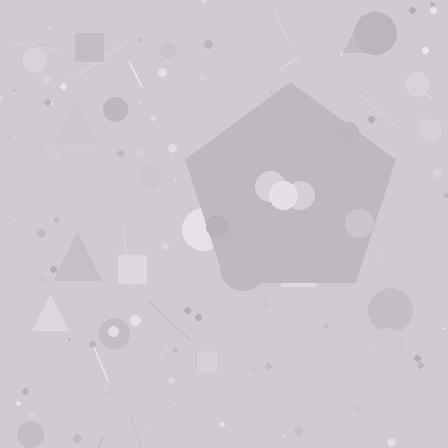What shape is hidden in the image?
A pentagon is hidden in the image.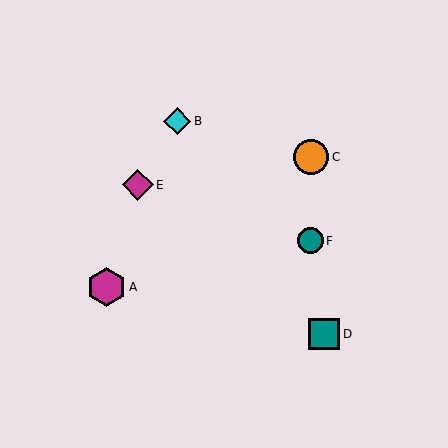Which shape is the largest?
The magenta hexagon (labeled A) is the largest.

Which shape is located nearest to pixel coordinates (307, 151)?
The orange circle (labeled C) at (311, 157) is nearest to that location.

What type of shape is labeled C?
Shape C is an orange circle.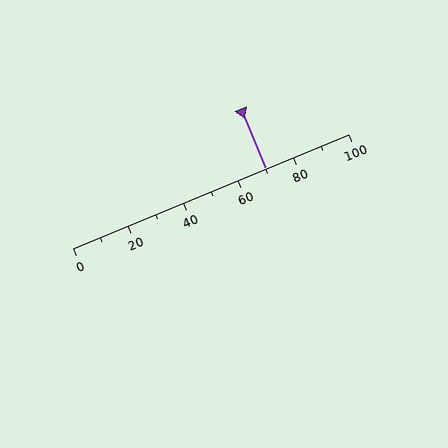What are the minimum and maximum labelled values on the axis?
The axis runs from 0 to 100.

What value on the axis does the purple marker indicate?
The marker indicates approximately 70.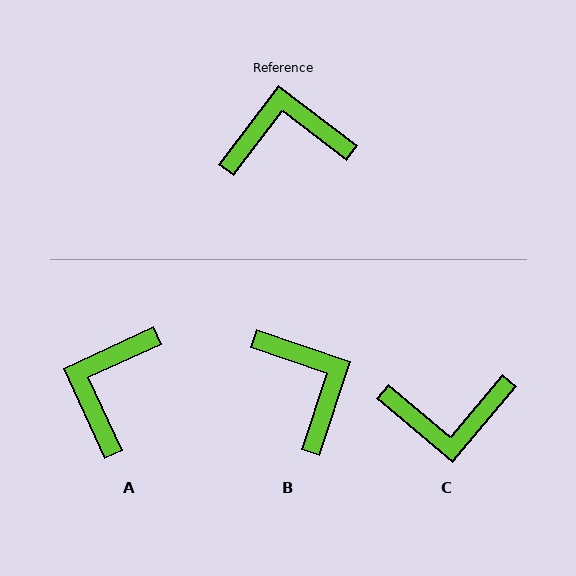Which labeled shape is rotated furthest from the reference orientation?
C, about 177 degrees away.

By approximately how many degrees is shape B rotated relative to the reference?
Approximately 71 degrees clockwise.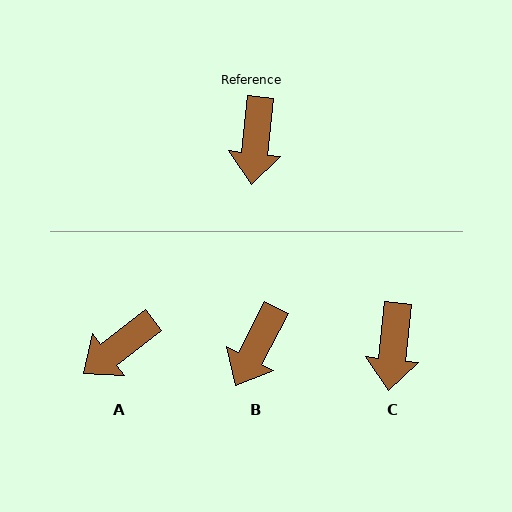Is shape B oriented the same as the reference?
No, it is off by about 22 degrees.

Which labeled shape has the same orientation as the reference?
C.